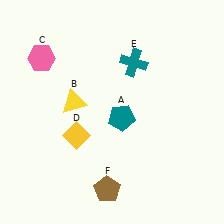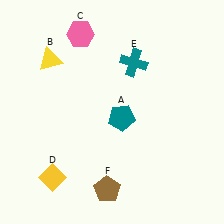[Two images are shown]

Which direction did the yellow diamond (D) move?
The yellow diamond (D) moved down.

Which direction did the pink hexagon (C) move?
The pink hexagon (C) moved right.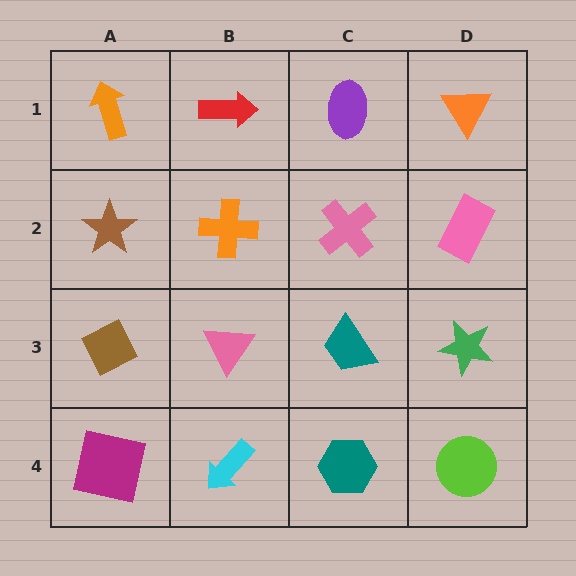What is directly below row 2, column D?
A green star.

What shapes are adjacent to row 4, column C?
A teal trapezoid (row 3, column C), a cyan arrow (row 4, column B), a lime circle (row 4, column D).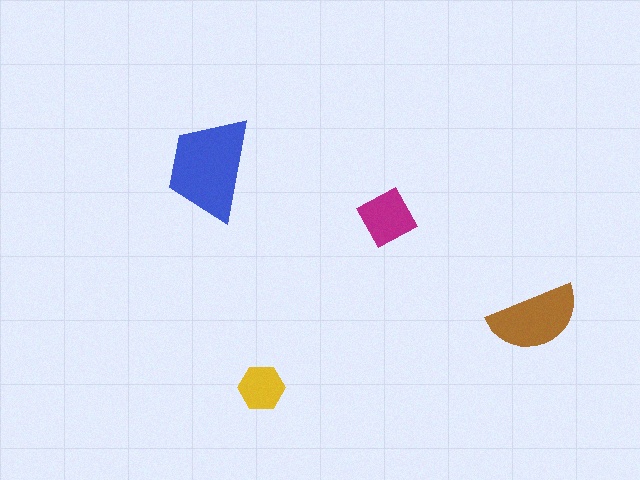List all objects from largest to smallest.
The blue trapezoid, the brown semicircle, the magenta diamond, the yellow hexagon.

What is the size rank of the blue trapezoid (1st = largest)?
1st.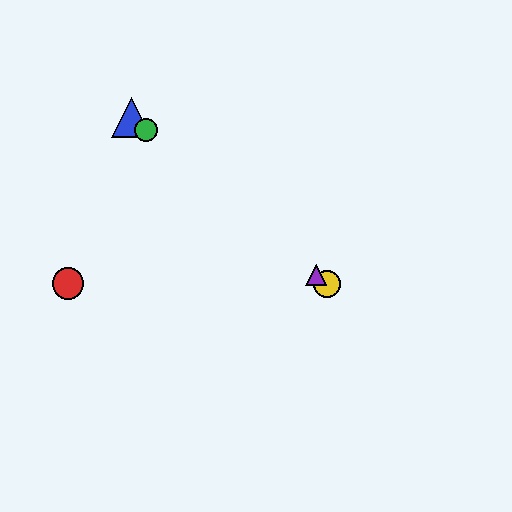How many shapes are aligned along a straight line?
4 shapes (the blue triangle, the green circle, the yellow circle, the purple triangle) are aligned along a straight line.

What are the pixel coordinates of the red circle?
The red circle is at (68, 283).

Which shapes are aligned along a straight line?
The blue triangle, the green circle, the yellow circle, the purple triangle are aligned along a straight line.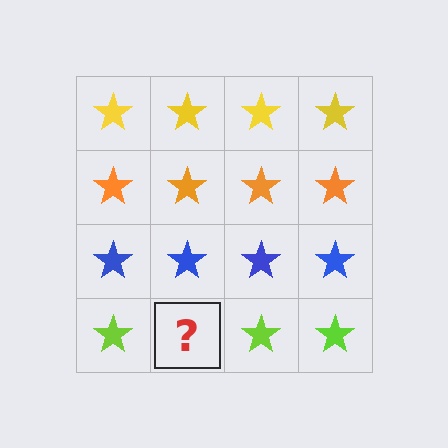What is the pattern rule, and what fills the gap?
The rule is that each row has a consistent color. The gap should be filled with a lime star.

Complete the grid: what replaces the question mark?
The question mark should be replaced with a lime star.